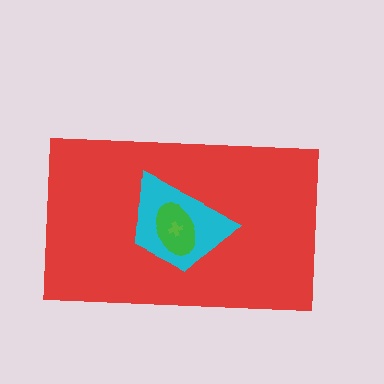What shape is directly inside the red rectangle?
The cyan trapezoid.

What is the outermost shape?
The red rectangle.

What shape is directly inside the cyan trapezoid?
The green ellipse.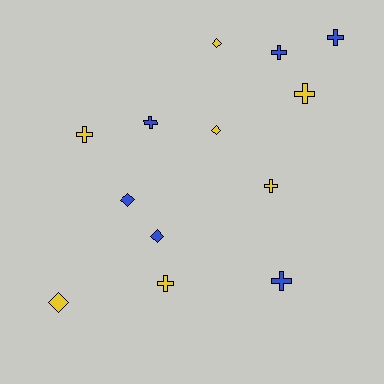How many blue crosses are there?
There are 4 blue crosses.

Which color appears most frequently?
Yellow, with 7 objects.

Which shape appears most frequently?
Cross, with 8 objects.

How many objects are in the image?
There are 13 objects.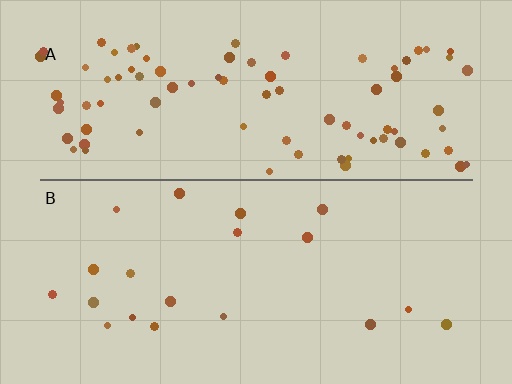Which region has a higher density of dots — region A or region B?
A (the top).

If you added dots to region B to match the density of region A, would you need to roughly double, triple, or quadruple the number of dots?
Approximately quadruple.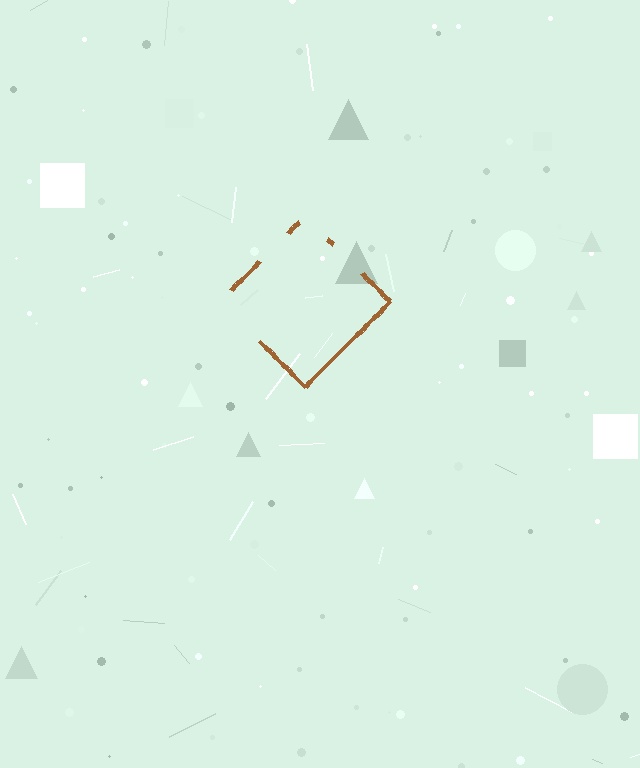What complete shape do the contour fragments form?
The contour fragments form a diamond.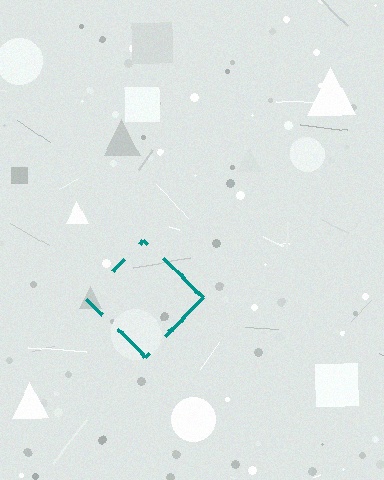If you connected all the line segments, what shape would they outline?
They would outline a diamond.